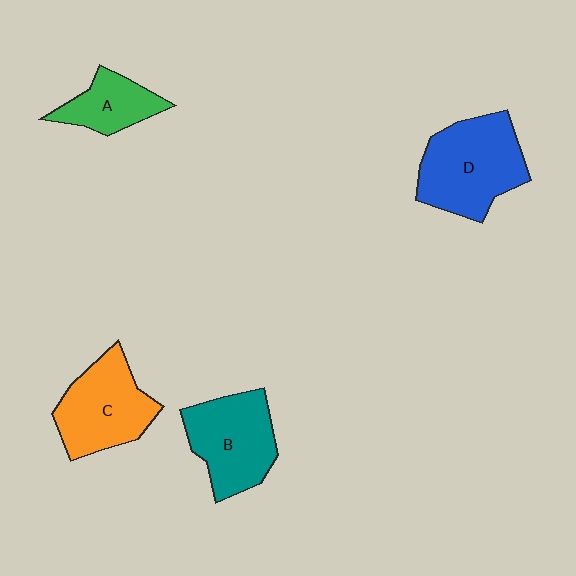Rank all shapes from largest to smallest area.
From largest to smallest: D (blue), B (teal), C (orange), A (green).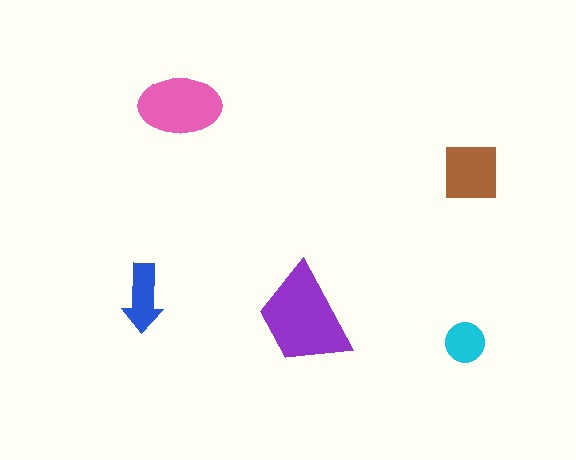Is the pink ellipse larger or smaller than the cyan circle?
Larger.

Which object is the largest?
The purple trapezoid.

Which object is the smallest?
The cyan circle.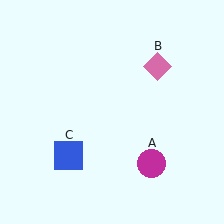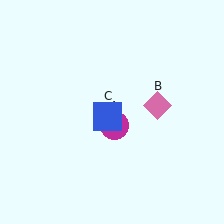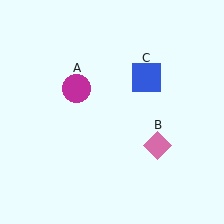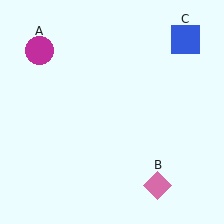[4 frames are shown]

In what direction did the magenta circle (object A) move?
The magenta circle (object A) moved up and to the left.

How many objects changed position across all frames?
3 objects changed position: magenta circle (object A), pink diamond (object B), blue square (object C).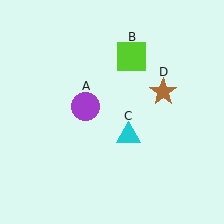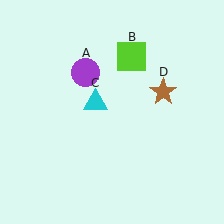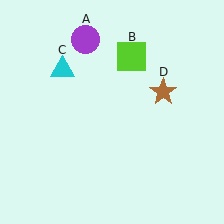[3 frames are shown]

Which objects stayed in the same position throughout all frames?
Lime square (object B) and brown star (object D) remained stationary.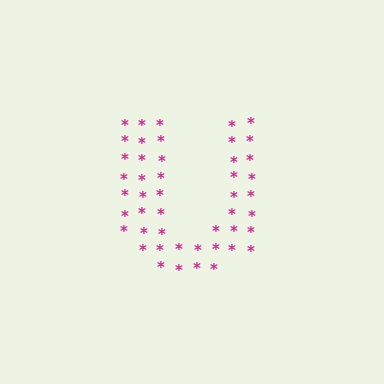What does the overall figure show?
The overall figure shows the letter U.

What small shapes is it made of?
It is made of small asterisks.